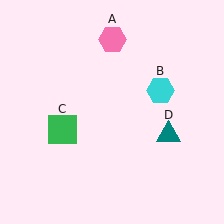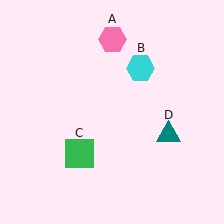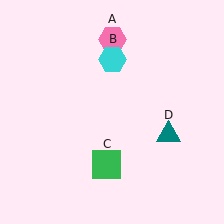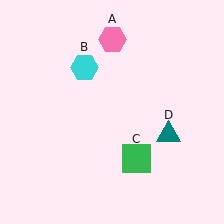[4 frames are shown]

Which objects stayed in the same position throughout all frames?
Pink hexagon (object A) and teal triangle (object D) remained stationary.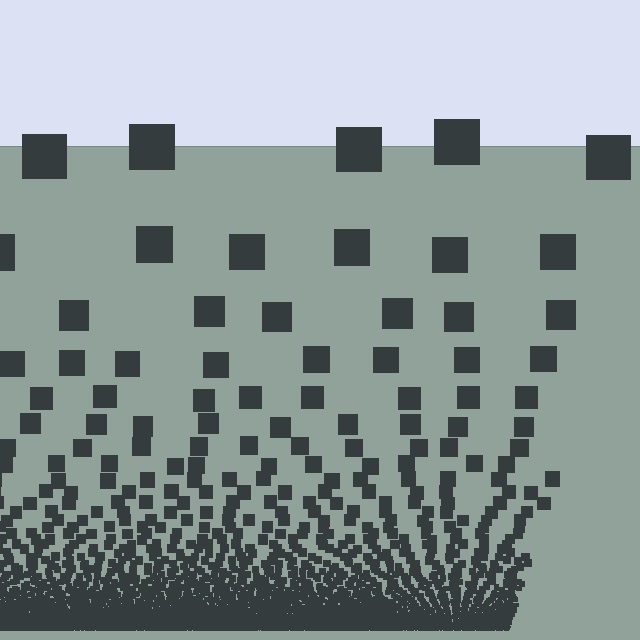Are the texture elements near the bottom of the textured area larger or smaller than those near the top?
Smaller. The gradient is inverted — elements near the bottom are smaller and denser.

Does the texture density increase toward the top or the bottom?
Density increases toward the bottom.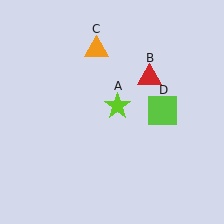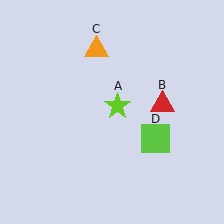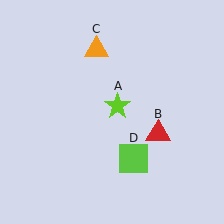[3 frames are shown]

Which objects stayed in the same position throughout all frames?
Lime star (object A) and orange triangle (object C) remained stationary.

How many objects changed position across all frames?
2 objects changed position: red triangle (object B), lime square (object D).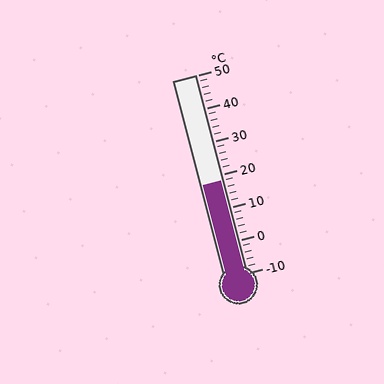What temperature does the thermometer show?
The thermometer shows approximately 18°C.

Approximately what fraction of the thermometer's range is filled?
The thermometer is filled to approximately 45% of its range.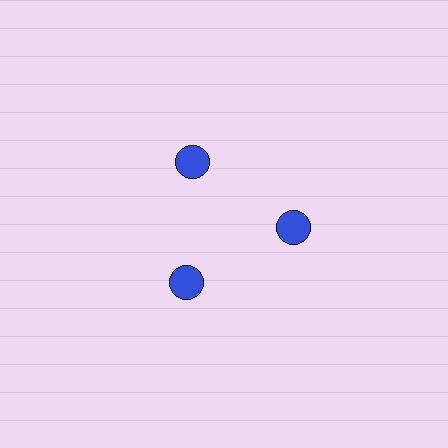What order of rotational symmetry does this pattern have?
This pattern has 3-fold rotational symmetry.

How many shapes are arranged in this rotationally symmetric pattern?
There are 3 shapes, arranged in 3 groups of 1.